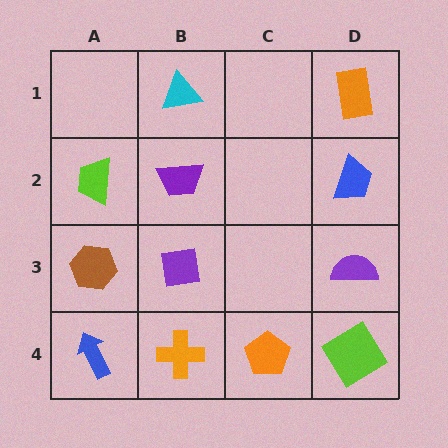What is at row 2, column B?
A purple trapezoid.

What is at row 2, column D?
A blue trapezoid.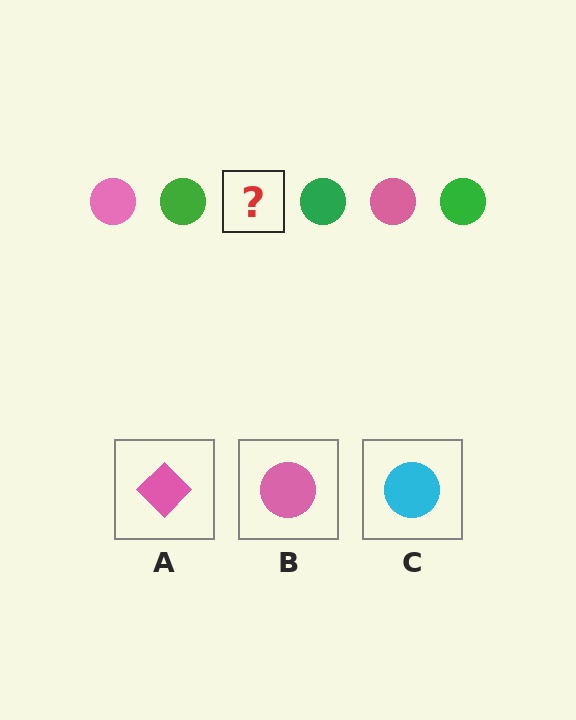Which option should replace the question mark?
Option B.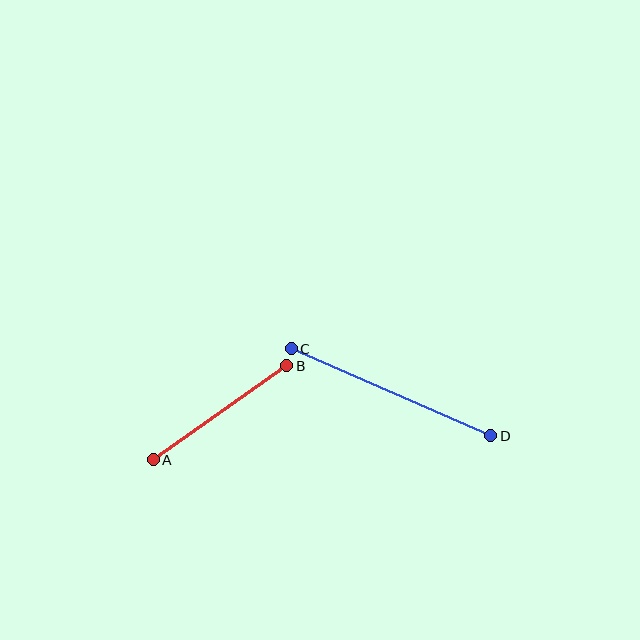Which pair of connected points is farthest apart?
Points C and D are farthest apart.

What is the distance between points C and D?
The distance is approximately 218 pixels.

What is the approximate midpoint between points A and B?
The midpoint is at approximately (220, 413) pixels.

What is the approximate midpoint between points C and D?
The midpoint is at approximately (391, 392) pixels.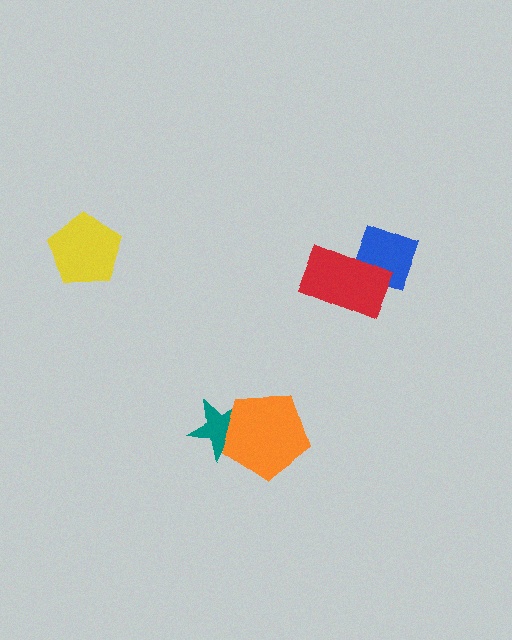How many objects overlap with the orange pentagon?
1 object overlaps with the orange pentagon.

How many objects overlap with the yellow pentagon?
0 objects overlap with the yellow pentagon.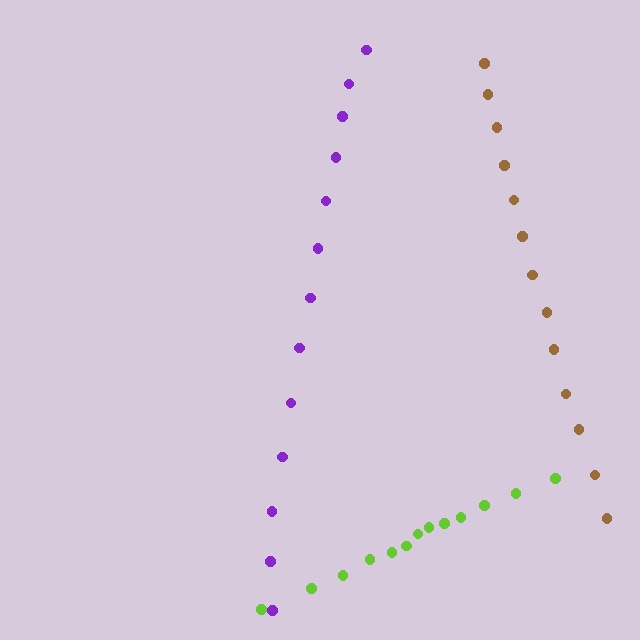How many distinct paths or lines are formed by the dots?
There are 3 distinct paths.